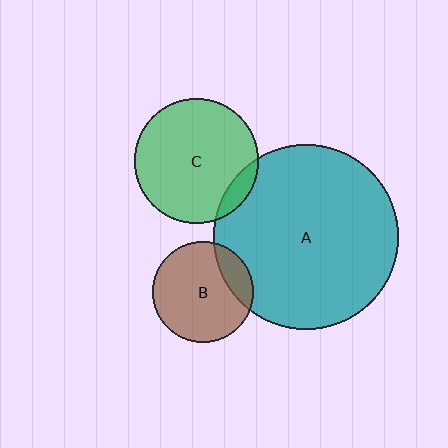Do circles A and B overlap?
Yes.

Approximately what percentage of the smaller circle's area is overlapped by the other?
Approximately 20%.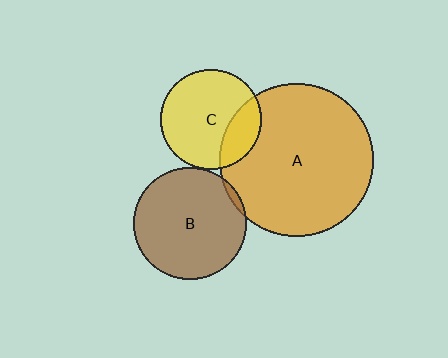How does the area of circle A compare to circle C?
Approximately 2.3 times.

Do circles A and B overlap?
Yes.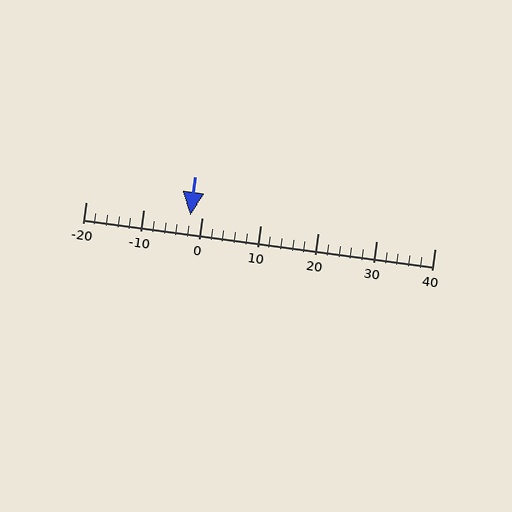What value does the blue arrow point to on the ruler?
The blue arrow points to approximately -2.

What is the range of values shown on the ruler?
The ruler shows values from -20 to 40.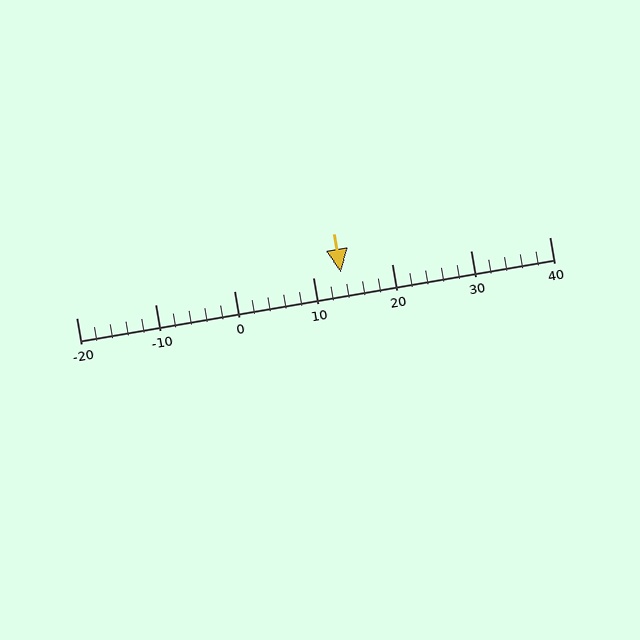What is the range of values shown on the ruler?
The ruler shows values from -20 to 40.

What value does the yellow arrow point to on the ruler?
The yellow arrow points to approximately 14.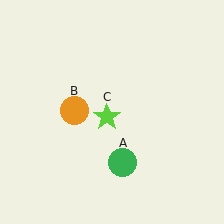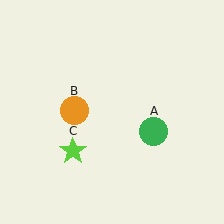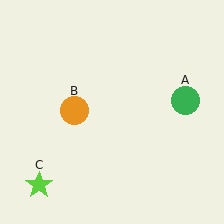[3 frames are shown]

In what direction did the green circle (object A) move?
The green circle (object A) moved up and to the right.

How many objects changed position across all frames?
2 objects changed position: green circle (object A), lime star (object C).